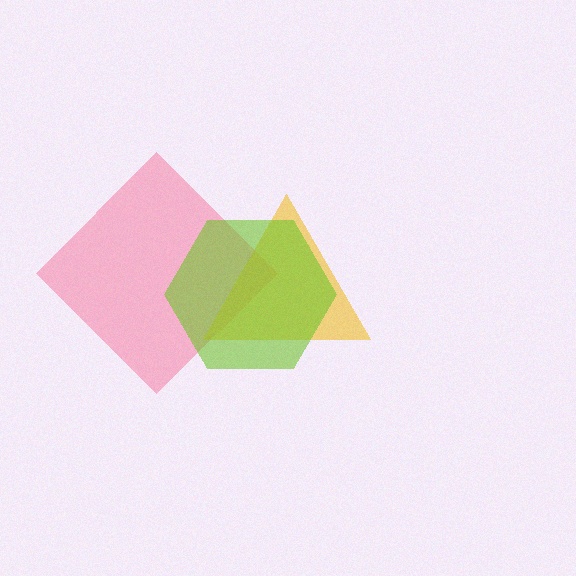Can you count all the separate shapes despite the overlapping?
Yes, there are 3 separate shapes.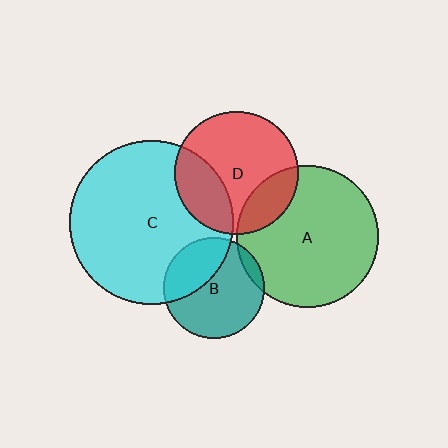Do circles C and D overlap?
Yes.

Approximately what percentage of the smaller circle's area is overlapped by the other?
Approximately 25%.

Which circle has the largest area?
Circle C (cyan).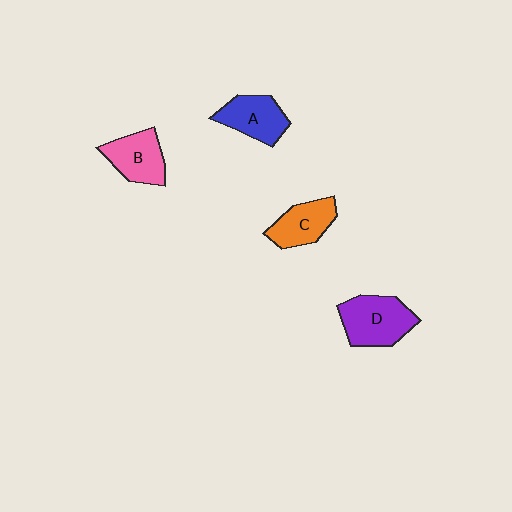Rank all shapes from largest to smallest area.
From largest to smallest: D (purple), B (pink), A (blue), C (orange).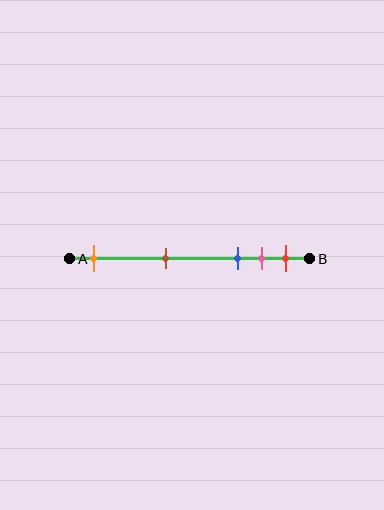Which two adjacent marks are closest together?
The pink and red marks are the closest adjacent pair.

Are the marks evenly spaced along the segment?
No, the marks are not evenly spaced.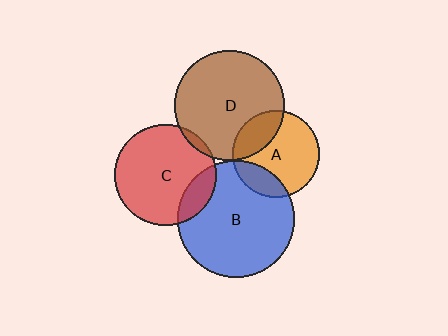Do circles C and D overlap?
Yes.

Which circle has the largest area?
Circle B (blue).